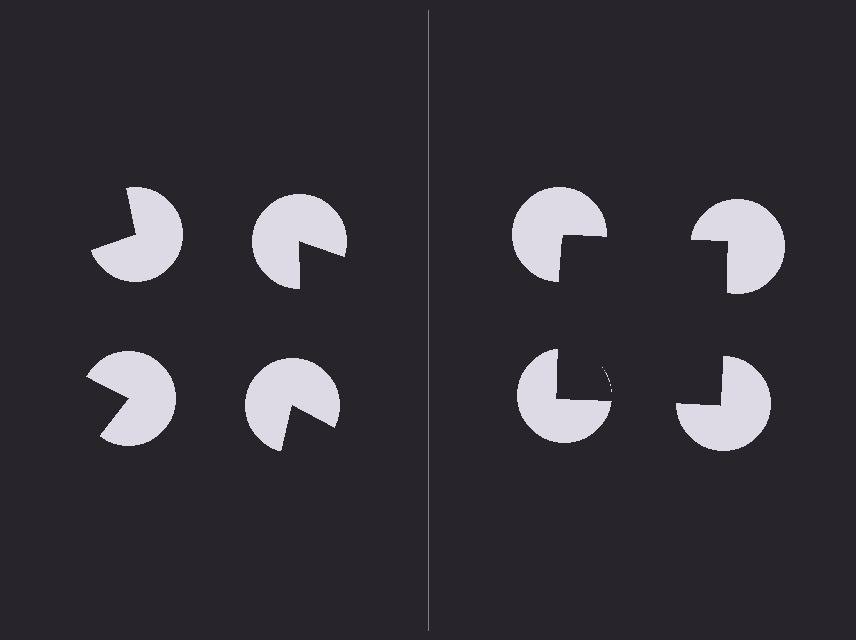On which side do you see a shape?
An illusory square appears on the right side. On the left side the wedge cuts are rotated, so no coherent shape forms.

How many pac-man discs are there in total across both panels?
8 — 4 on each side.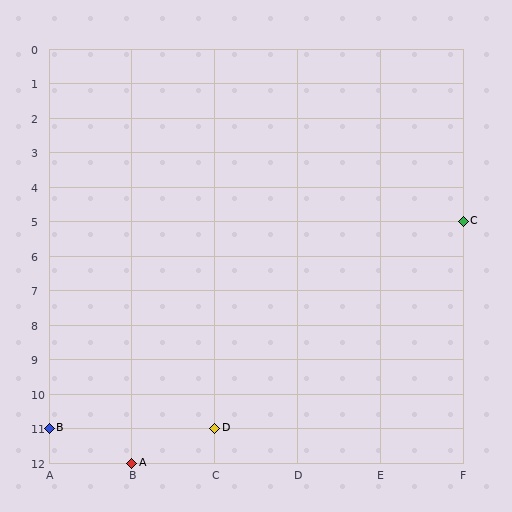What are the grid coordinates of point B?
Point B is at grid coordinates (A, 11).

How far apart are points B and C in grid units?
Points B and C are 5 columns and 6 rows apart (about 7.8 grid units diagonally).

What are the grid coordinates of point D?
Point D is at grid coordinates (C, 11).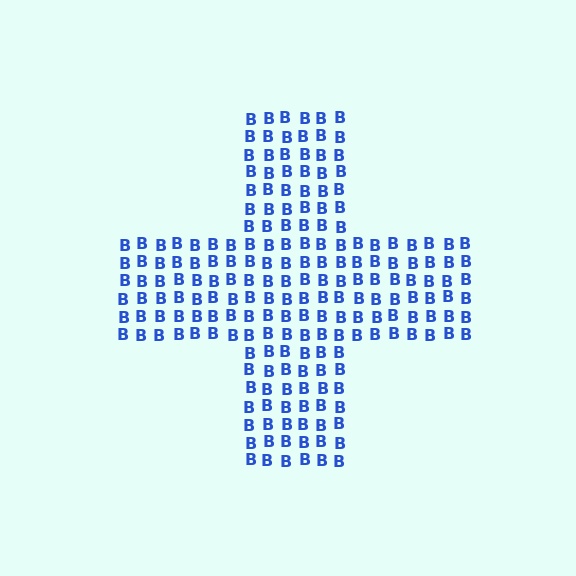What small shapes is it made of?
It is made of small letter B's.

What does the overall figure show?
The overall figure shows a cross.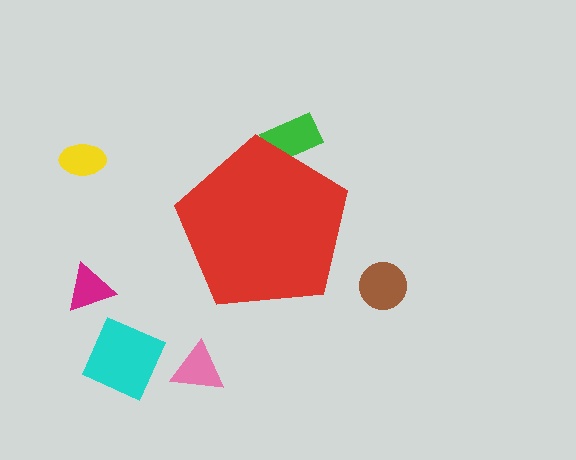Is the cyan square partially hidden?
No, the cyan square is fully visible.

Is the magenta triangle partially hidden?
No, the magenta triangle is fully visible.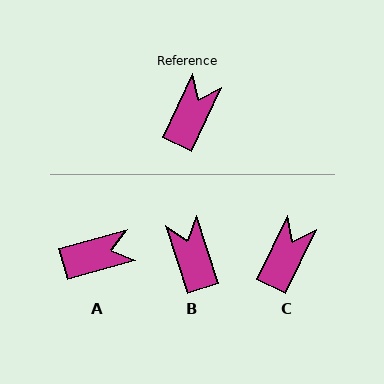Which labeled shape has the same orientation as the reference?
C.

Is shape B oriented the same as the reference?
No, it is off by about 43 degrees.